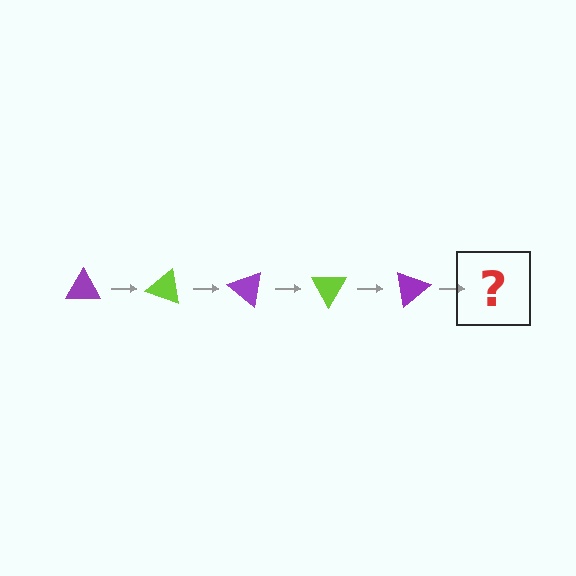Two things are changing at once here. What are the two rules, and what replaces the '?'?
The two rules are that it rotates 20 degrees each step and the color cycles through purple and lime. The '?' should be a lime triangle, rotated 100 degrees from the start.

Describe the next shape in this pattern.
It should be a lime triangle, rotated 100 degrees from the start.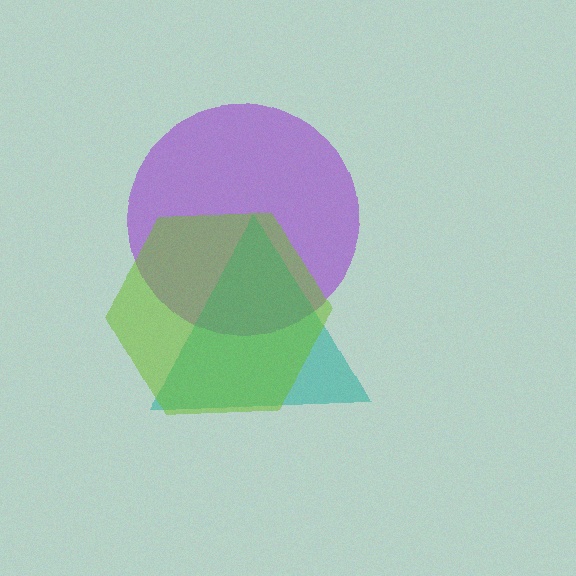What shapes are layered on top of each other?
The layered shapes are: a purple circle, a teal triangle, a lime hexagon.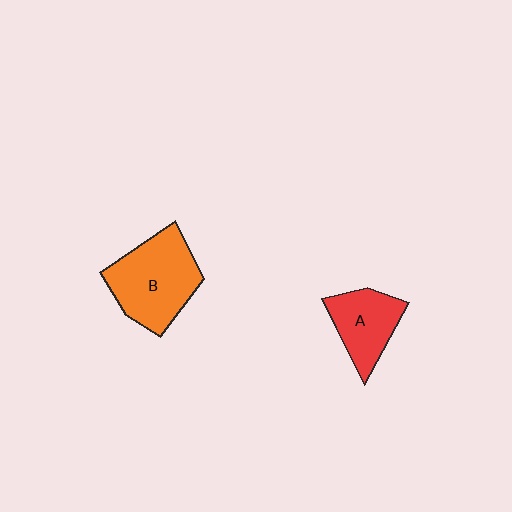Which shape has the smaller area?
Shape A (red).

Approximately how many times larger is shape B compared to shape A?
Approximately 1.5 times.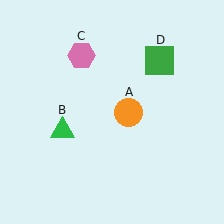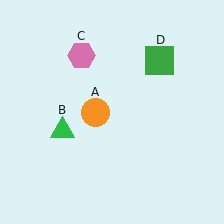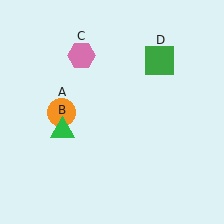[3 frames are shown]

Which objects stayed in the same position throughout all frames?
Green triangle (object B) and pink hexagon (object C) and green square (object D) remained stationary.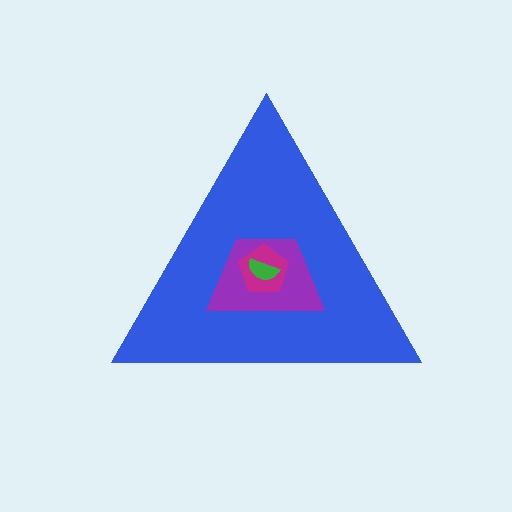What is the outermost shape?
The blue triangle.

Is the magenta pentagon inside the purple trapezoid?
Yes.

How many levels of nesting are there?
4.